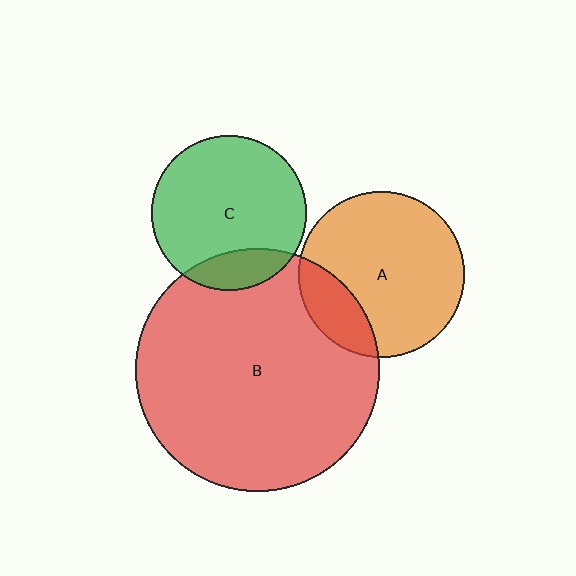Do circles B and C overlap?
Yes.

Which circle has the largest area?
Circle B (red).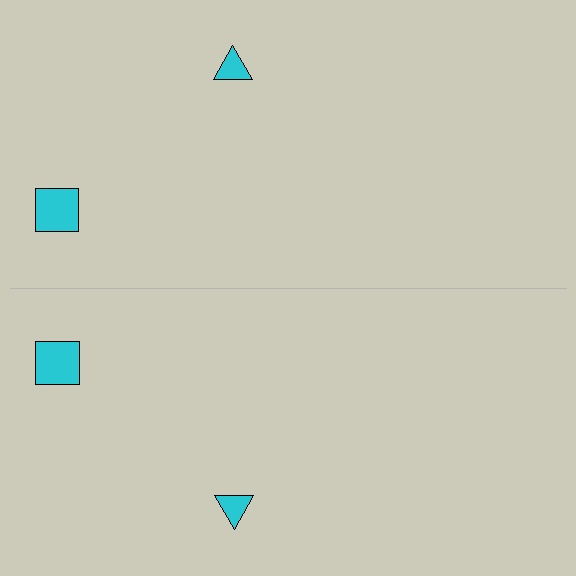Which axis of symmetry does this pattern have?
The pattern has a horizontal axis of symmetry running through the center of the image.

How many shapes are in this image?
There are 4 shapes in this image.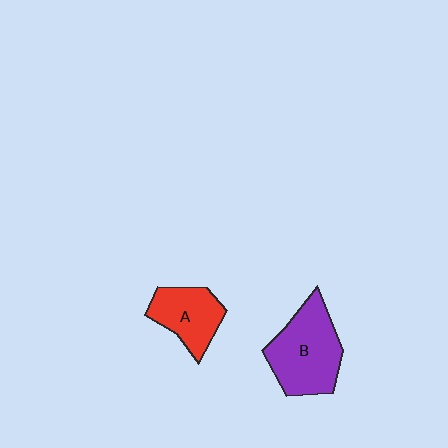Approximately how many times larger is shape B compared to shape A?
Approximately 1.5 times.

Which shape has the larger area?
Shape B (purple).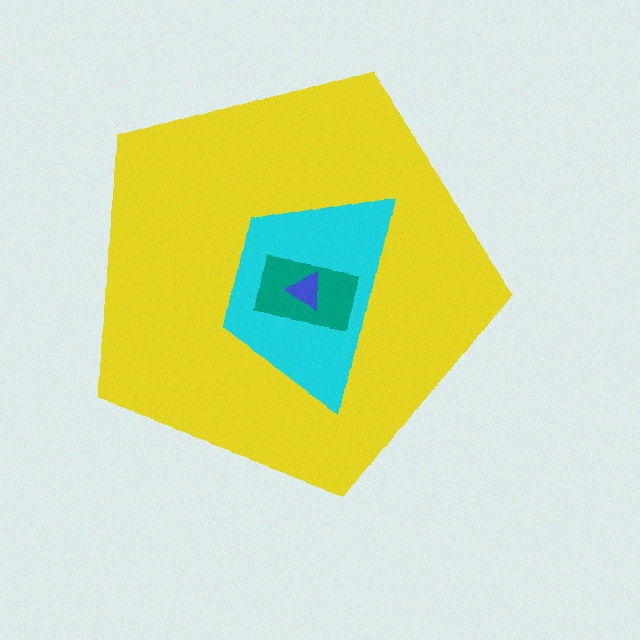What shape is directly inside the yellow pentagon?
The cyan trapezoid.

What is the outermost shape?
The yellow pentagon.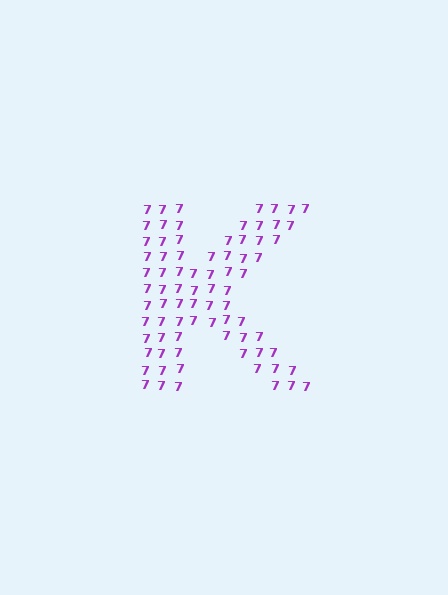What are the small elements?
The small elements are digit 7's.